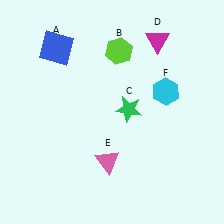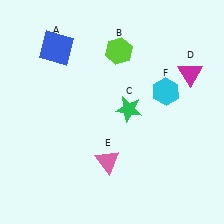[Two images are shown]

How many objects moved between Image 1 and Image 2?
1 object moved between the two images.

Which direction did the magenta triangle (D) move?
The magenta triangle (D) moved down.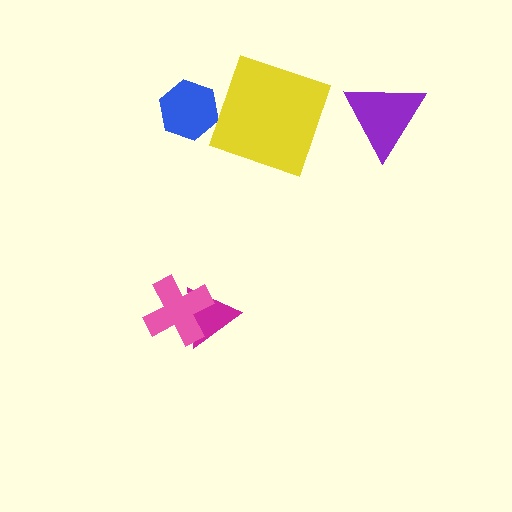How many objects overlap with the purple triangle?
0 objects overlap with the purple triangle.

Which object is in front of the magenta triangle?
The pink cross is in front of the magenta triangle.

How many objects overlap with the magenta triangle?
1 object overlaps with the magenta triangle.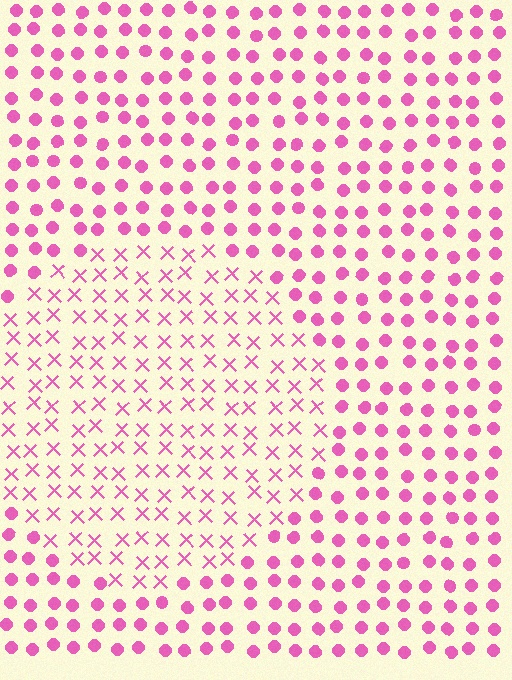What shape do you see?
I see a circle.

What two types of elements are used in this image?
The image uses X marks inside the circle region and circles outside it.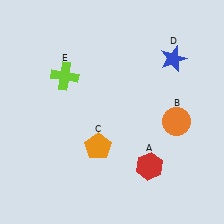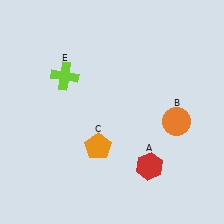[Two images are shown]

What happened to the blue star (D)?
The blue star (D) was removed in Image 2. It was in the top-right area of Image 1.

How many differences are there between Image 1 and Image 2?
There is 1 difference between the two images.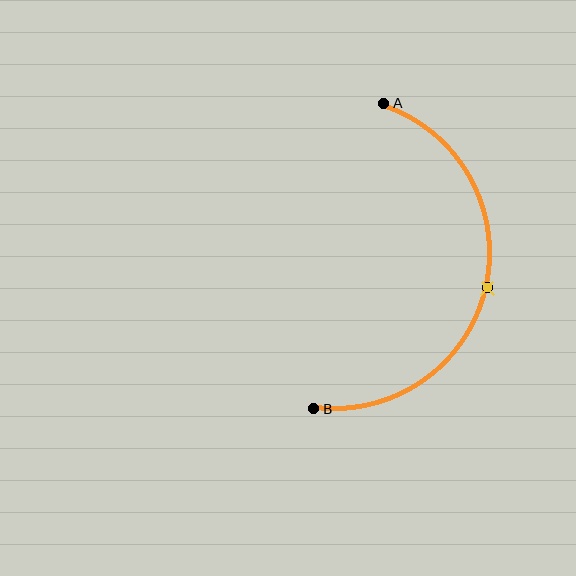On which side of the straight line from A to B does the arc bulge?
The arc bulges to the right of the straight line connecting A and B.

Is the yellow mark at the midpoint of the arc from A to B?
Yes. The yellow mark lies on the arc at equal arc-length from both A and B — it is the arc midpoint.